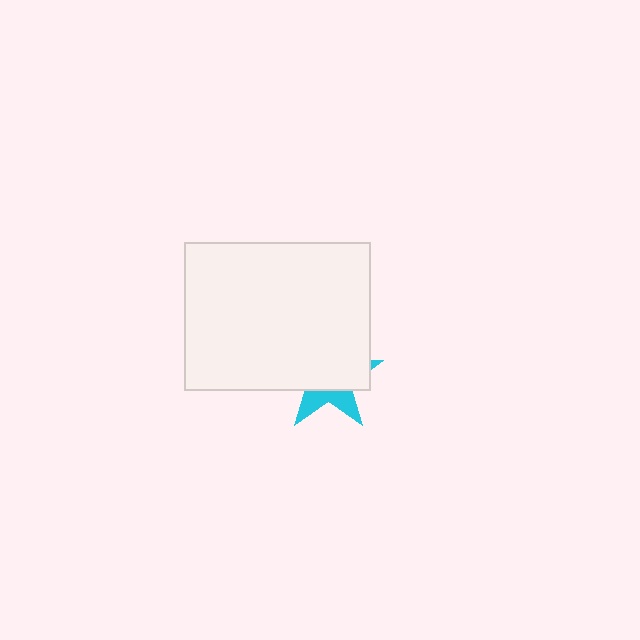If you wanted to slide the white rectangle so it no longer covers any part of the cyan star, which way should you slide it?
Slide it up — that is the most direct way to separate the two shapes.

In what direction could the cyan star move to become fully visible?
The cyan star could move down. That would shift it out from behind the white rectangle entirely.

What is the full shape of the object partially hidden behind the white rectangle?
The partially hidden object is a cyan star.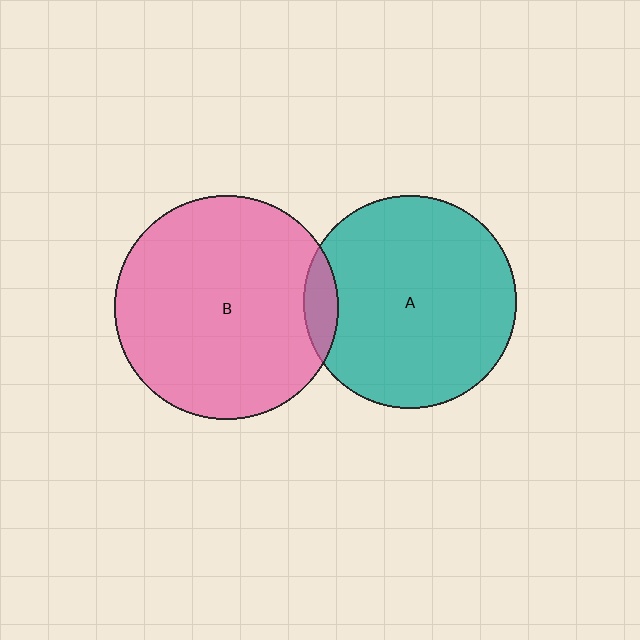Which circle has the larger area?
Circle B (pink).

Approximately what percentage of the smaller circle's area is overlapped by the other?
Approximately 10%.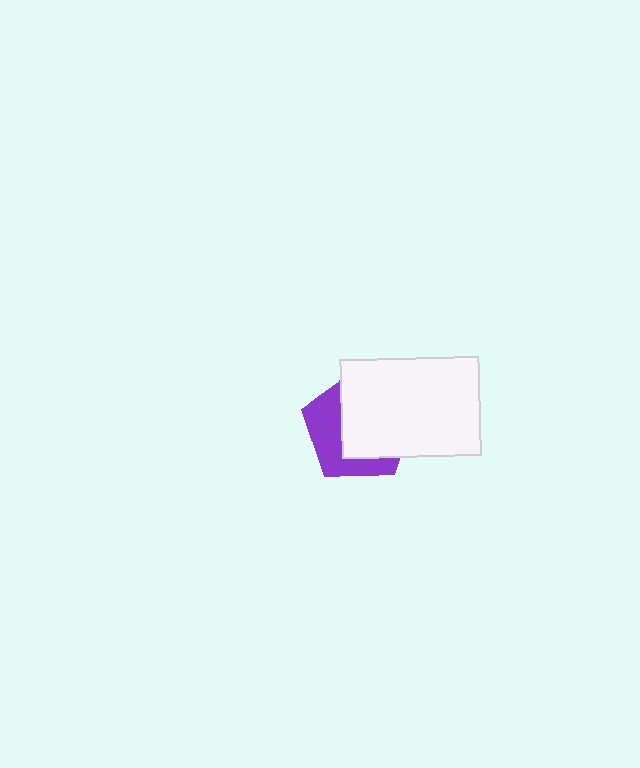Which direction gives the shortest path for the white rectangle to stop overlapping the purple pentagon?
Moving right gives the shortest separation.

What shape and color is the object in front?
The object in front is a white rectangle.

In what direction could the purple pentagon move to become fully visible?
The purple pentagon could move left. That would shift it out from behind the white rectangle entirely.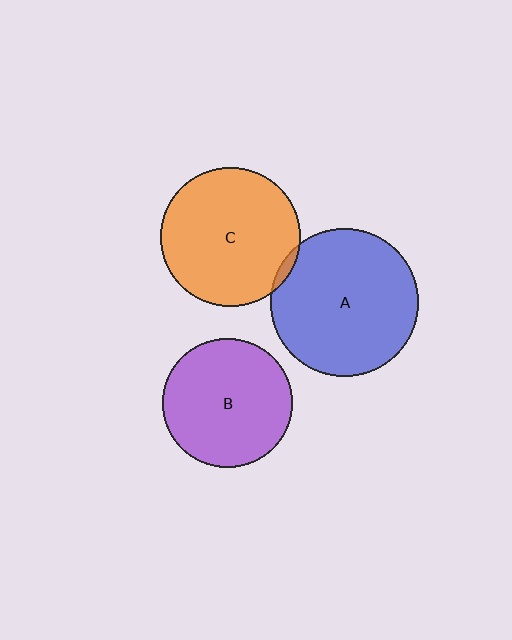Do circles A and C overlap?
Yes.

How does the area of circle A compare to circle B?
Approximately 1.3 times.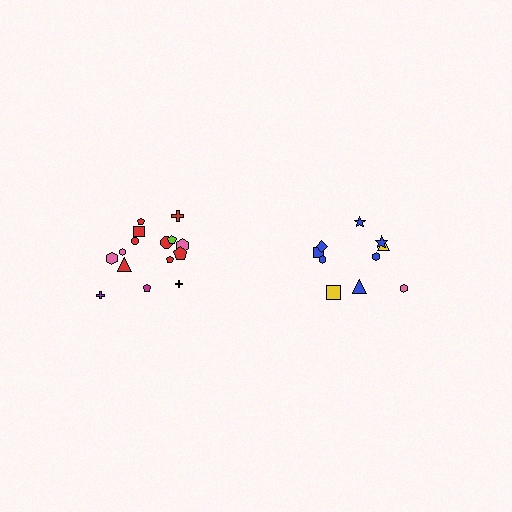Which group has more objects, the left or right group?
The left group.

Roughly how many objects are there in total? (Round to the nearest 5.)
Roughly 25 objects in total.